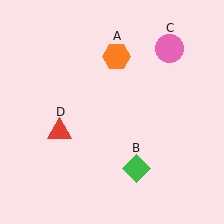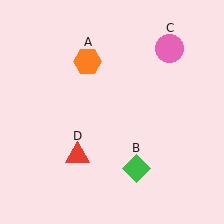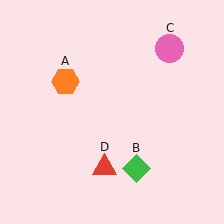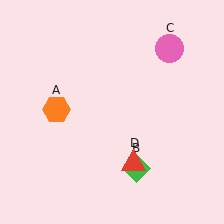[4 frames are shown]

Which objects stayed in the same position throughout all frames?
Green diamond (object B) and pink circle (object C) remained stationary.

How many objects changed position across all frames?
2 objects changed position: orange hexagon (object A), red triangle (object D).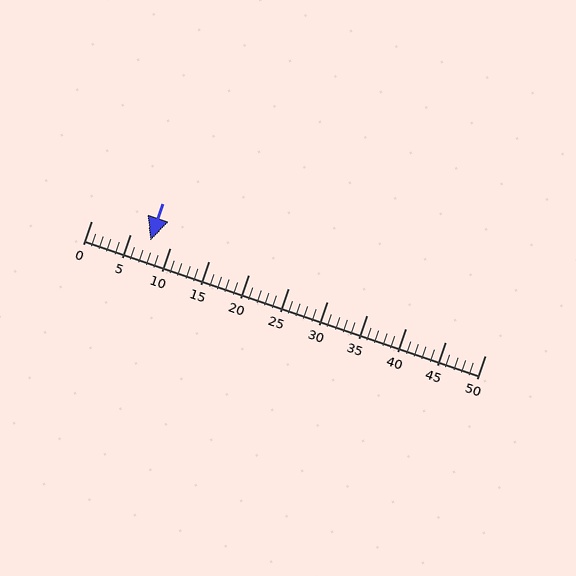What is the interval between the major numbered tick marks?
The major tick marks are spaced 5 units apart.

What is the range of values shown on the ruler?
The ruler shows values from 0 to 50.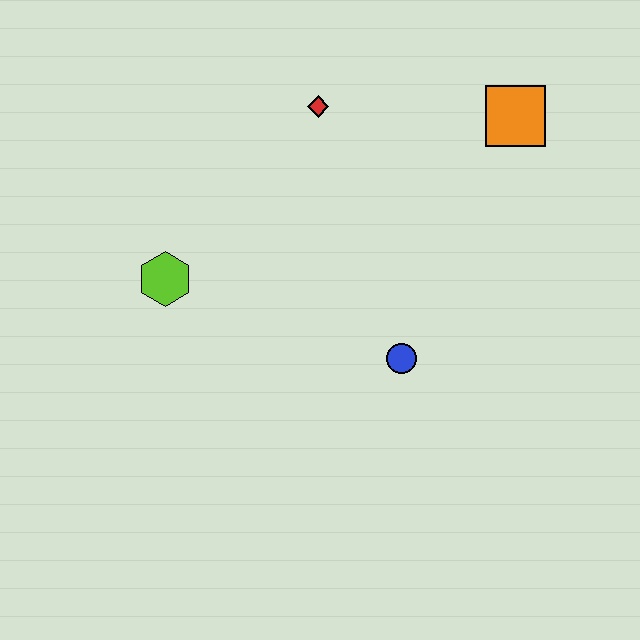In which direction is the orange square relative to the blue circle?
The orange square is above the blue circle.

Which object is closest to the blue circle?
The lime hexagon is closest to the blue circle.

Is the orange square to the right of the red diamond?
Yes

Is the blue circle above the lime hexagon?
No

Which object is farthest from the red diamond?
The blue circle is farthest from the red diamond.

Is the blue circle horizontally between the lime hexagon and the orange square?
Yes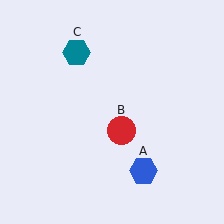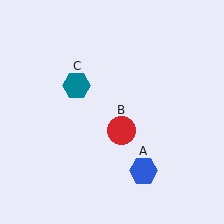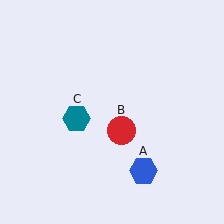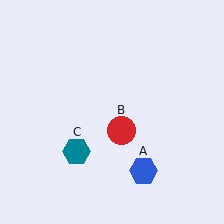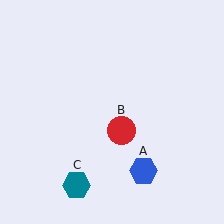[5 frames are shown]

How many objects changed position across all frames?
1 object changed position: teal hexagon (object C).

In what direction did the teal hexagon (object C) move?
The teal hexagon (object C) moved down.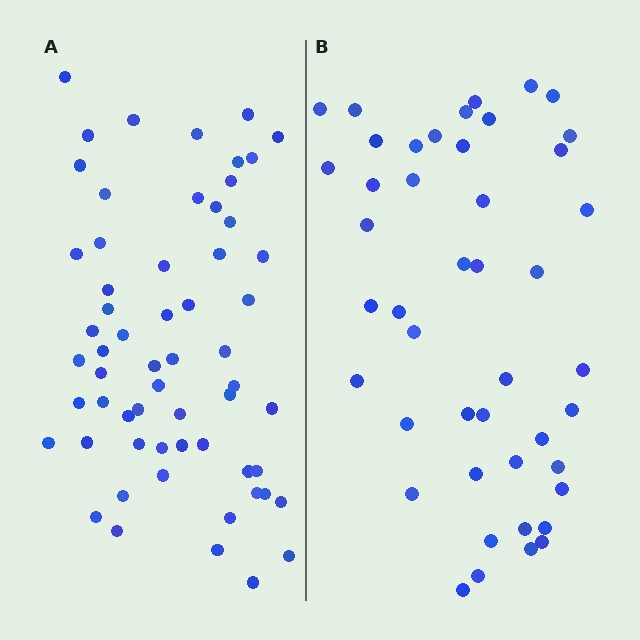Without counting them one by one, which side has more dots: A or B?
Region A (the left region) has more dots.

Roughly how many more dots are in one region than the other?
Region A has approximately 15 more dots than region B.